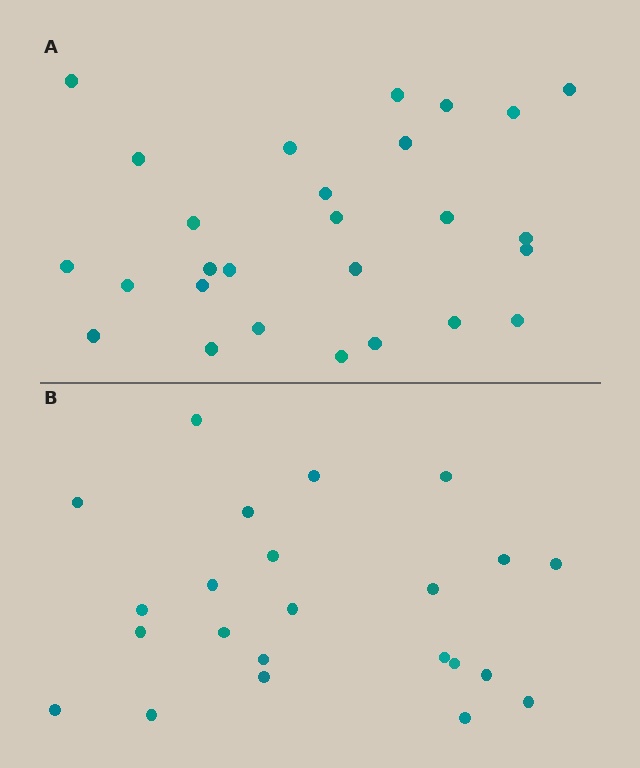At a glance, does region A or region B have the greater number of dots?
Region A (the top region) has more dots.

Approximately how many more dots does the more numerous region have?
Region A has about 4 more dots than region B.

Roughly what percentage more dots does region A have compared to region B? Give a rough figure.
About 15% more.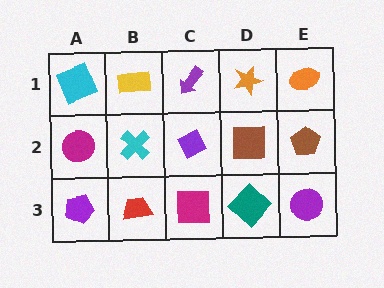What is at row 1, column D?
An orange star.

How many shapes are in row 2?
5 shapes.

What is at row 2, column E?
A brown pentagon.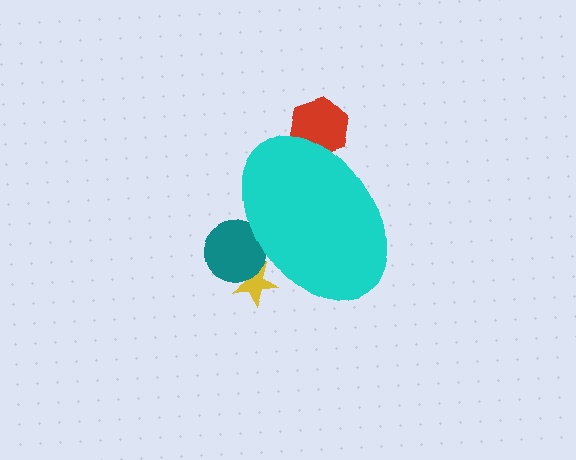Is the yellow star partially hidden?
Yes, the yellow star is partially hidden behind the cyan ellipse.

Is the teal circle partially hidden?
Yes, the teal circle is partially hidden behind the cyan ellipse.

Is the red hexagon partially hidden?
Yes, the red hexagon is partially hidden behind the cyan ellipse.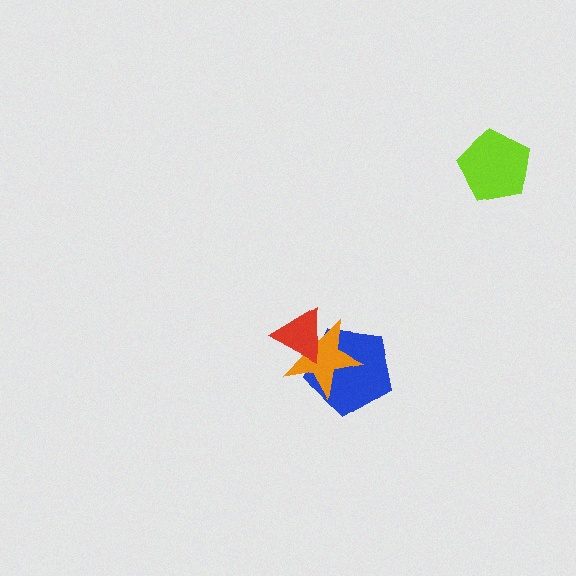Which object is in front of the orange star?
The red triangle is in front of the orange star.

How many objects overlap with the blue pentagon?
2 objects overlap with the blue pentagon.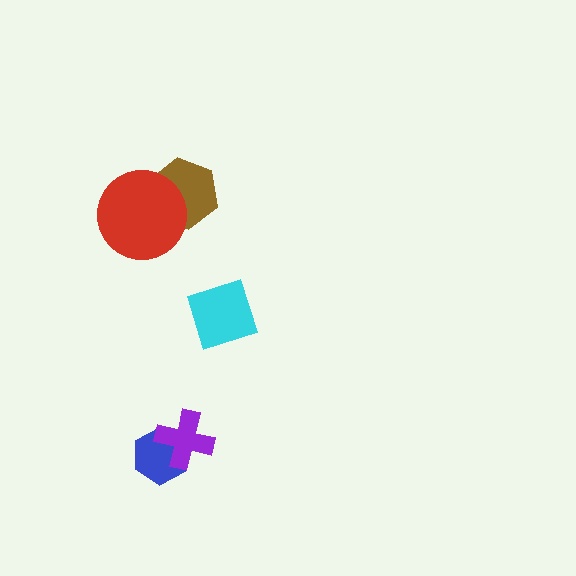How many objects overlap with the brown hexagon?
1 object overlaps with the brown hexagon.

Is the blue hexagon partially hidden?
Yes, it is partially covered by another shape.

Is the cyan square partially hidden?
No, no other shape covers it.